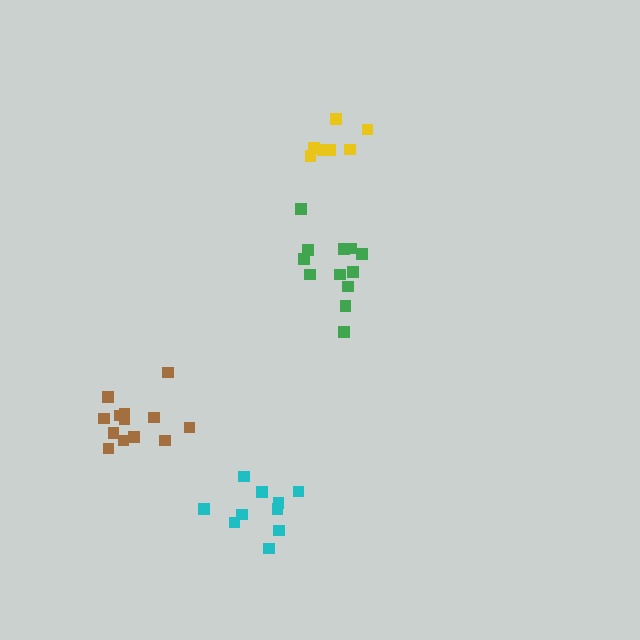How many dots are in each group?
Group 1: 13 dots, Group 2: 12 dots, Group 3: 10 dots, Group 4: 7 dots (42 total).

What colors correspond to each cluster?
The clusters are colored: brown, green, cyan, yellow.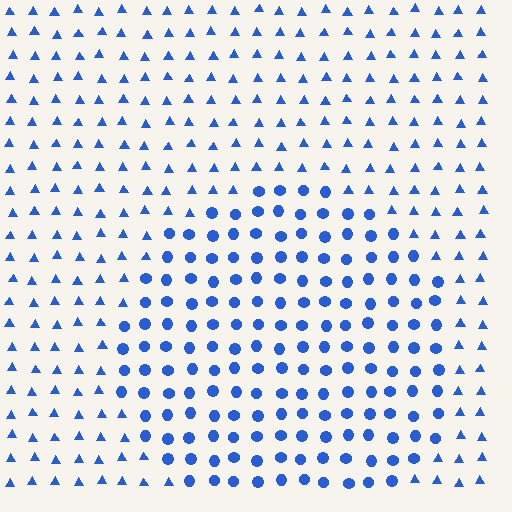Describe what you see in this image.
The image is filled with small blue elements arranged in a uniform grid. A circle-shaped region contains circles, while the surrounding area contains triangles. The boundary is defined purely by the change in element shape.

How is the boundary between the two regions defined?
The boundary is defined by a change in element shape: circles inside vs. triangles outside. All elements share the same color and spacing.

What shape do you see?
I see a circle.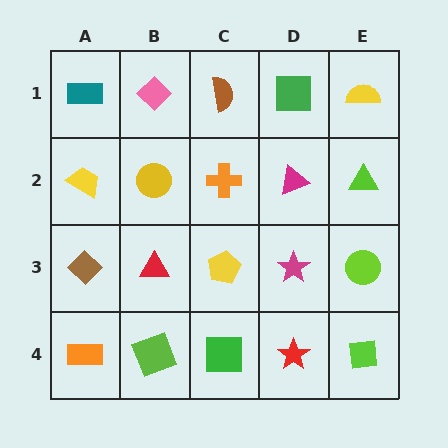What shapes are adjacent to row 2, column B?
A pink diamond (row 1, column B), a red triangle (row 3, column B), a yellow trapezoid (row 2, column A), an orange cross (row 2, column C).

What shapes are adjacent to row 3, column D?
A magenta triangle (row 2, column D), a red star (row 4, column D), a yellow pentagon (row 3, column C), a lime circle (row 3, column E).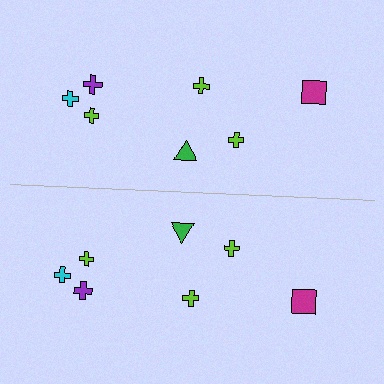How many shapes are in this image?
There are 14 shapes in this image.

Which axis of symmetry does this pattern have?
The pattern has a horizontal axis of symmetry running through the center of the image.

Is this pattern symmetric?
Yes, this pattern has bilateral (reflection) symmetry.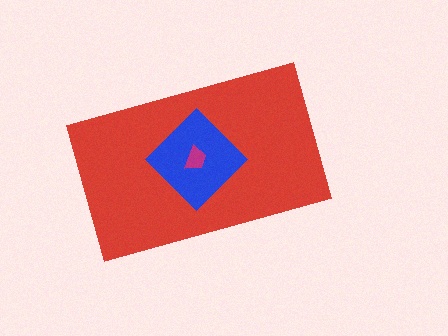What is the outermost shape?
The red rectangle.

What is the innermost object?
The magenta trapezoid.